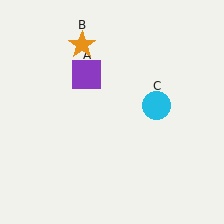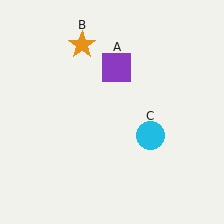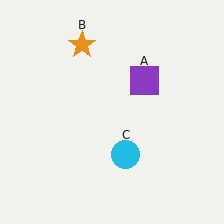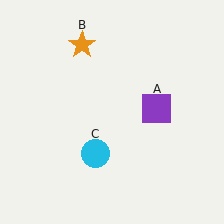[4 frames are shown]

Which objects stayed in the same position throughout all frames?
Orange star (object B) remained stationary.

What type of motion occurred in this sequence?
The purple square (object A), cyan circle (object C) rotated clockwise around the center of the scene.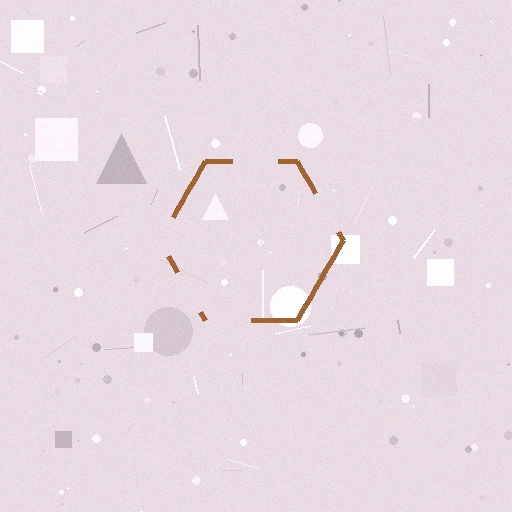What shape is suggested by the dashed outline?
The dashed outline suggests a hexagon.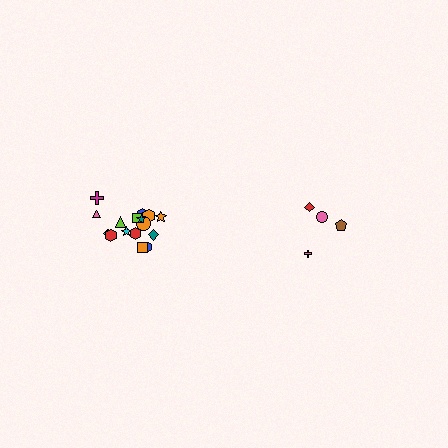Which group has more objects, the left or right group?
The left group.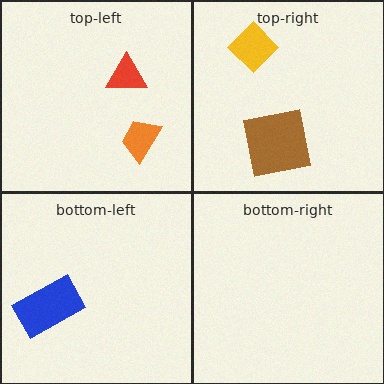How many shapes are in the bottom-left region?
1.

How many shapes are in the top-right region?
2.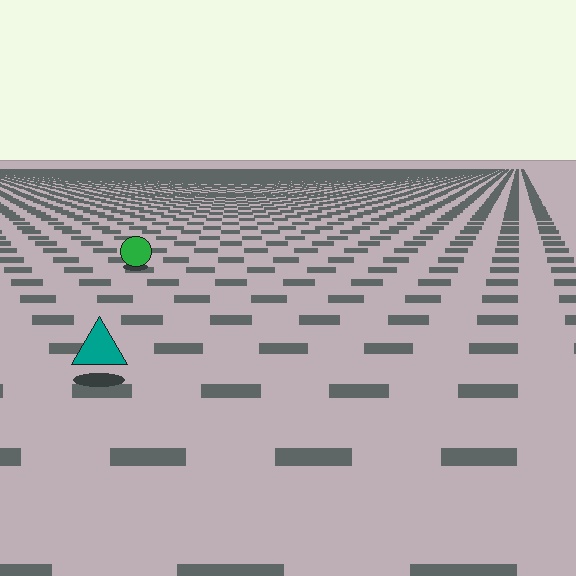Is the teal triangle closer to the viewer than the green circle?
Yes. The teal triangle is closer — you can tell from the texture gradient: the ground texture is coarser near it.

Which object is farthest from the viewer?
The green circle is farthest from the viewer. It appears smaller and the ground texture around it is denser.